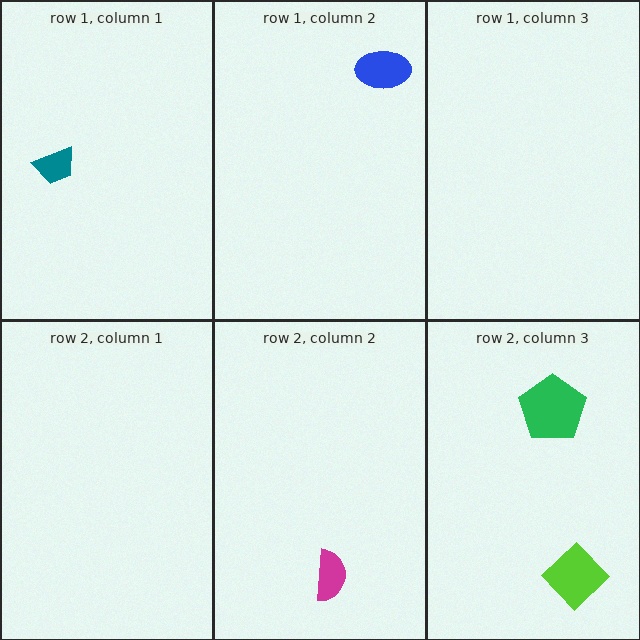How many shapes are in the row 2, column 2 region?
1.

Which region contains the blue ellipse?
The row 1, column 2 region.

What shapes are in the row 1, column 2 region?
The blue ellipse.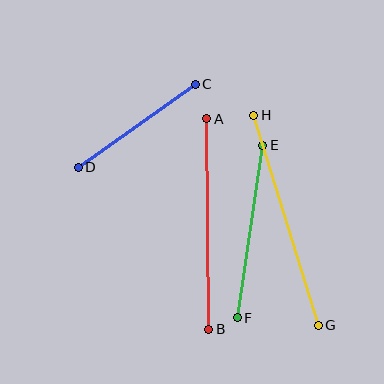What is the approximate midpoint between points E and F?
The midpoint is at approximately (250, 231) pixels.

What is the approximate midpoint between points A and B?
The midpoint is at approximately (208, 224) pixels.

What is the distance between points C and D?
The distance is approximately 144 pixels.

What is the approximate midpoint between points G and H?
The midpoint is at approximately (286, 220) pixels.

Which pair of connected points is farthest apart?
Points G and H are farthest apart.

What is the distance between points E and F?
The distance is approximately 175 pixels.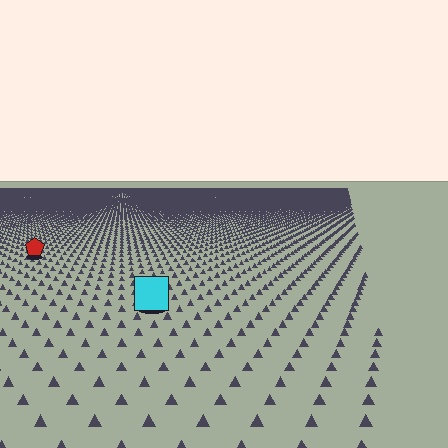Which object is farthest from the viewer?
The red pentagon is farthest from the viewer. It appears smaller and the ground texture around it is denser.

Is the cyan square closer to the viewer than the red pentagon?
Yes. The cyan square is closer — you can tell from the texture gradient: the ground texture is coarser near it.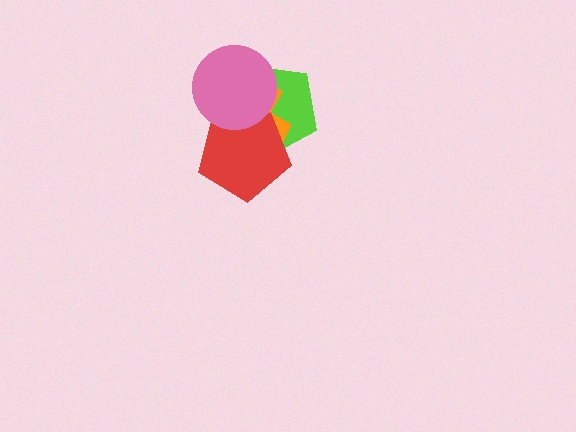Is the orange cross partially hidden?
Yes, it is partially covered by another shape.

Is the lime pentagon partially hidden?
Yes, it is partially covered by another shape.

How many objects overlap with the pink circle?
3 objects overlap with the pink circle.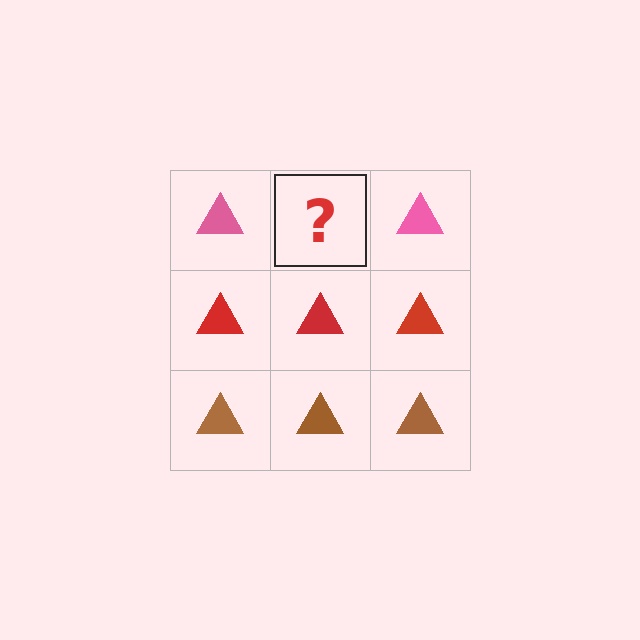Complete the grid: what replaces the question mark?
The question mark should be replaced with a pink triangle.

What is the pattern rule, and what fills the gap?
The rule is that each row has a consistent color. The gap should be filled with a pink triangle.